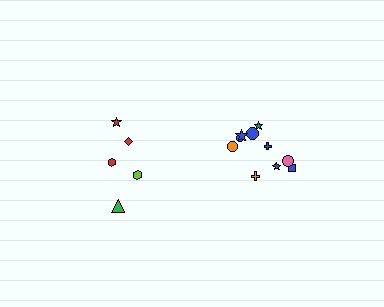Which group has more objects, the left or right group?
The right group.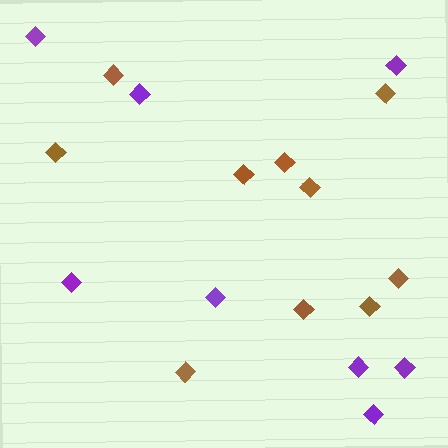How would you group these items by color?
There are 2 groups: one group of brown diamonds (10) and one group of purple diamonds (8).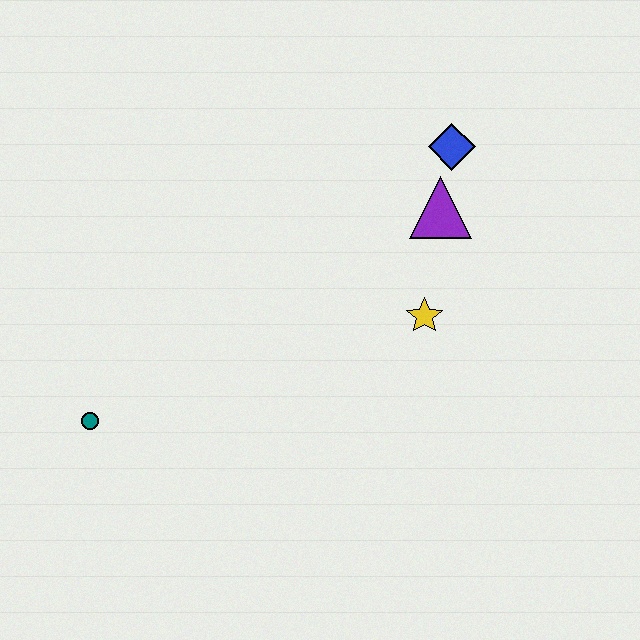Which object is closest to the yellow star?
The purple triangle is closest to the yellow star.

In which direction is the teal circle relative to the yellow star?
The teal circle is to the left of the yellow star.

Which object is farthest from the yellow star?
The teal circle is farthest from the yellow star.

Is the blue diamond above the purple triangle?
Yes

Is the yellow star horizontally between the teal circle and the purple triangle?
Yes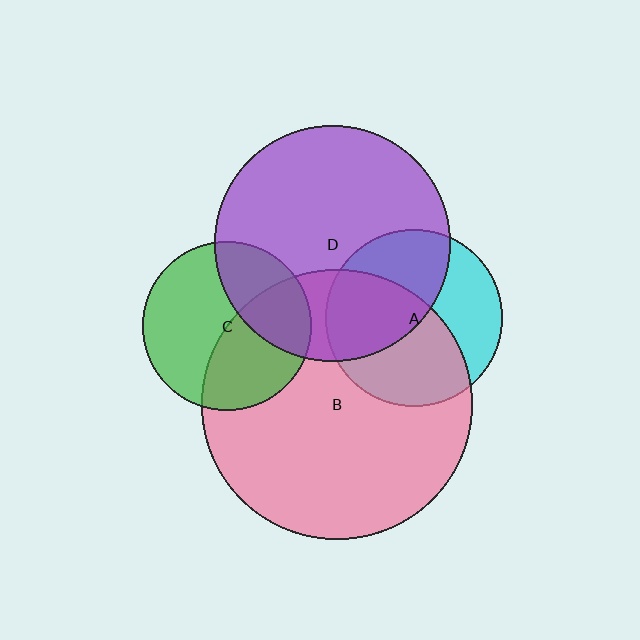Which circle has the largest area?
Circle B (pink).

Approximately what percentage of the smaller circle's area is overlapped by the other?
Approximately 55%.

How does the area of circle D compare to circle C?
Approximately 1.9 times.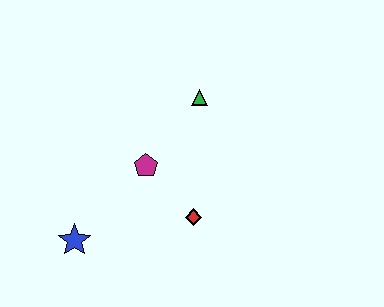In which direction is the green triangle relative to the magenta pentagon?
The green triangle is above the magenta pentagon.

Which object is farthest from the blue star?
The green triangle is farthest from the blue star.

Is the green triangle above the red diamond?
Yes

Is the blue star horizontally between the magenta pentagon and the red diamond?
No